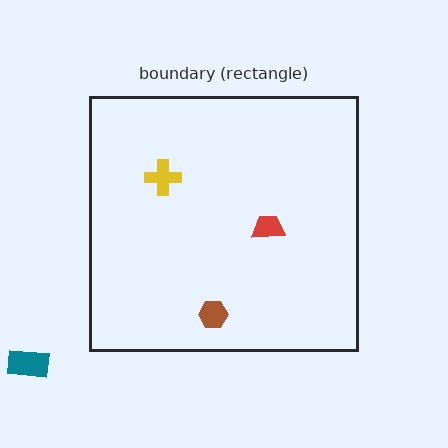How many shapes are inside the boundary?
3 inside, 1 outside.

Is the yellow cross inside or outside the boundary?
Inside.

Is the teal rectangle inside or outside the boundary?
Outside.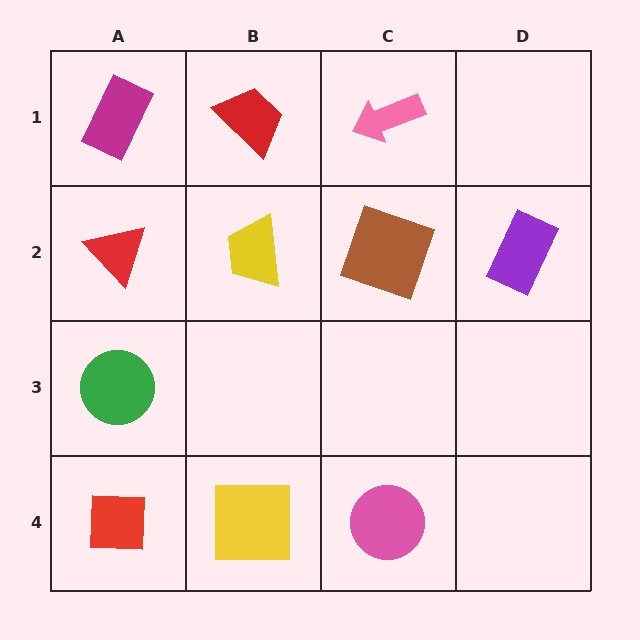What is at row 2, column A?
A red triangle.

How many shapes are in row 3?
1 shape.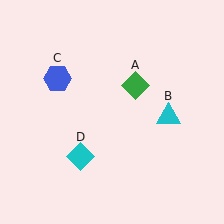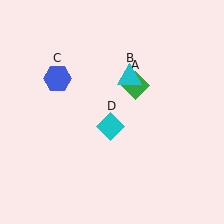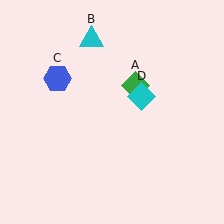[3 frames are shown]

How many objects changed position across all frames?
2 objects changed position: cyan triangle (object B), cyan diamond (object D).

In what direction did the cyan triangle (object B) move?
The cyan triangle (object B) moved up and to the left.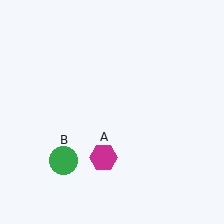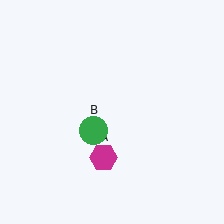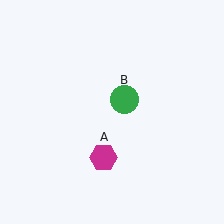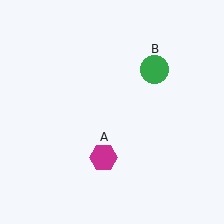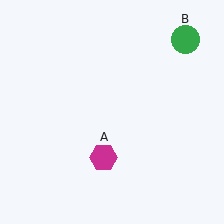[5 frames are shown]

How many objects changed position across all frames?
1 object changed position: green circle (object B).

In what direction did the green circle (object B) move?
The green circle (object B) moved up and to the right.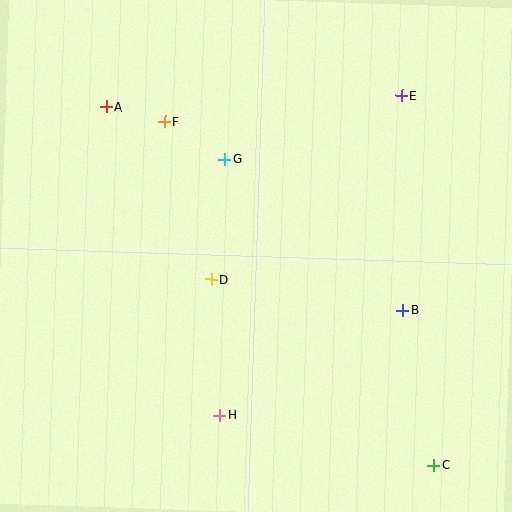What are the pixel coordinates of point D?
Point D is at (212, 279).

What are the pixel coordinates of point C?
Point C is at (434, 465).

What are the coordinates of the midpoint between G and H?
The midpoint between G and H is at (222, 287).